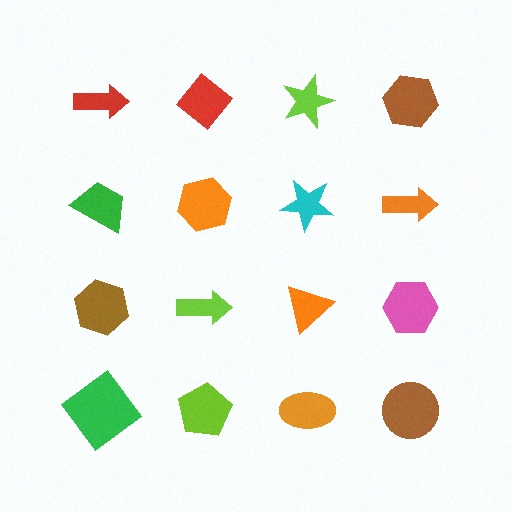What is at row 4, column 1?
A green diamond.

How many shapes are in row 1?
4 shapes.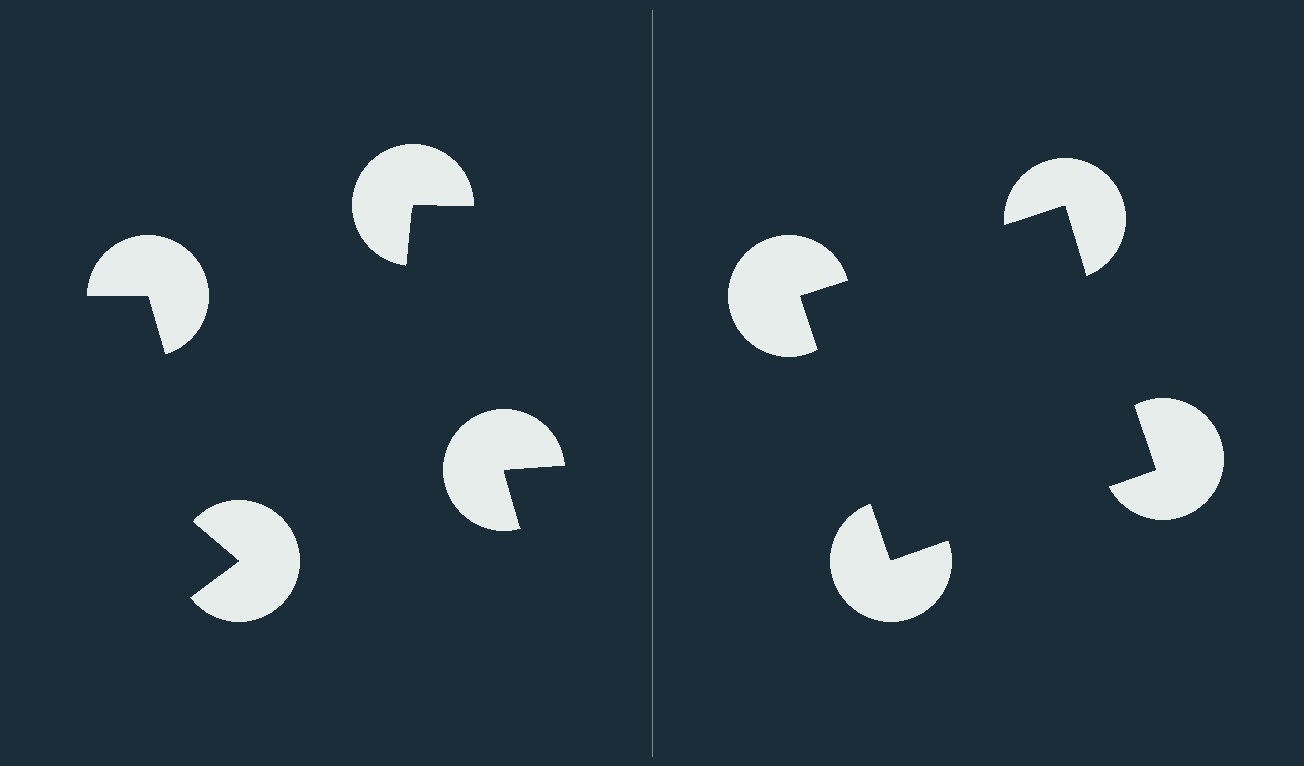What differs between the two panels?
The pac-man discs are positioned identically on both sides; only the wedge orientations differ. On the right they align to a square; on the left they are misaligned.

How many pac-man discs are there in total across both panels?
8 — 4 on each side.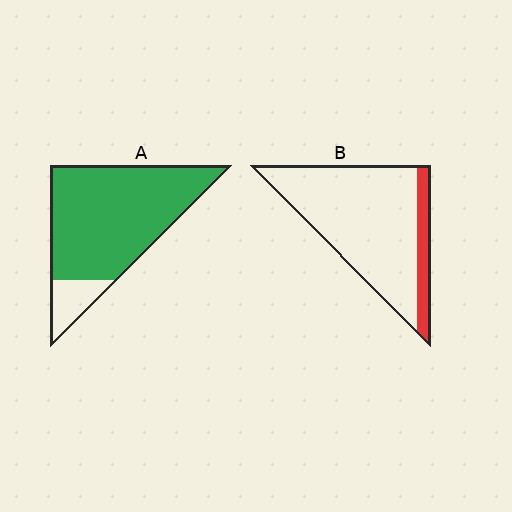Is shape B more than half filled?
No.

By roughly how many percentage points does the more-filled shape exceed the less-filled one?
By roughly 70 percentage points (A over B).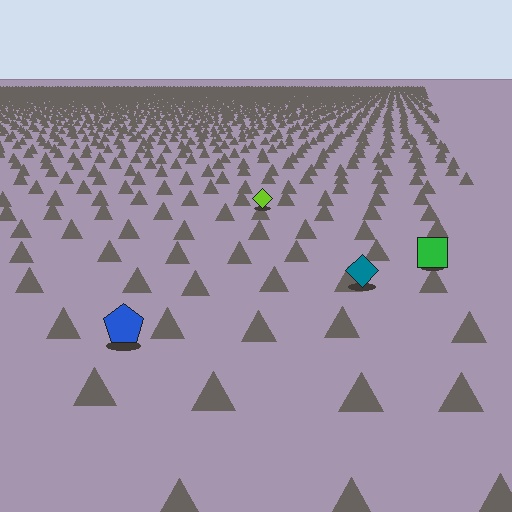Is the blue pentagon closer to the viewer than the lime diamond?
Yes. The blue pentagon is closer — you can tell from the texture gradient: the ground texture is coarser near it.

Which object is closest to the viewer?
The blue pentagon is closest. The texture marks near it are larger and more spread out.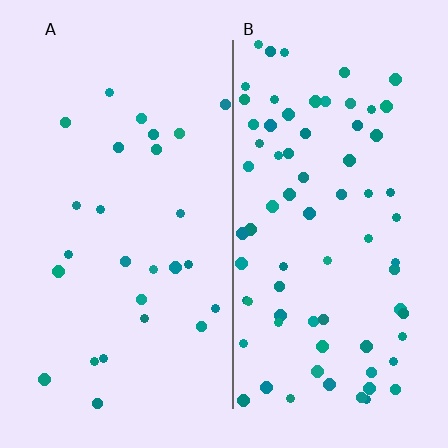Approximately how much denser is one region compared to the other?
Approximately 2.8× — region B over region A.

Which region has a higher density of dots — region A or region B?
B (the right).